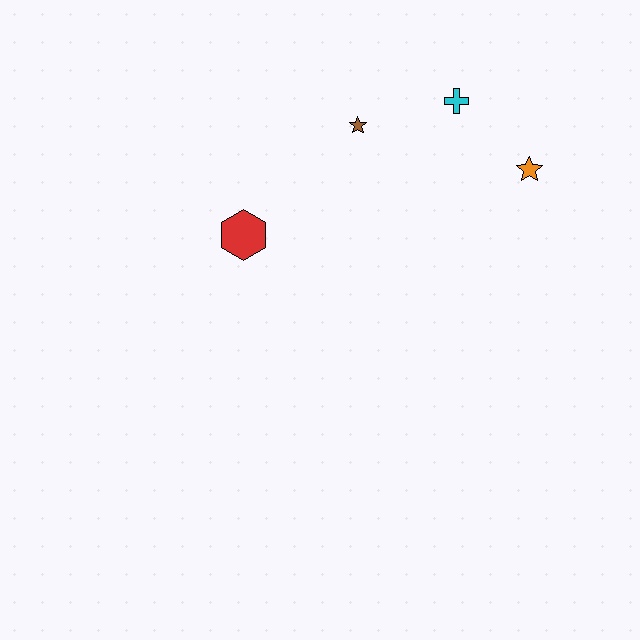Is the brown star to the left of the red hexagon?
No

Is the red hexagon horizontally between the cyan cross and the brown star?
No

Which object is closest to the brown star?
The cyan cross is closest to the brown star.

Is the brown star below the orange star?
No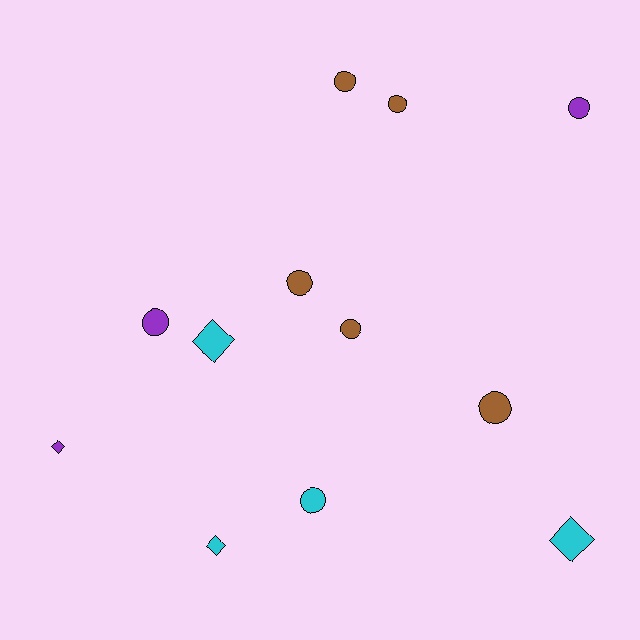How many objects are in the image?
There are 12 objects.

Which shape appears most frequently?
Circle, with 8 objects.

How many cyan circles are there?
There is 1 cyan circle.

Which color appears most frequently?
Brown, with 5 objects.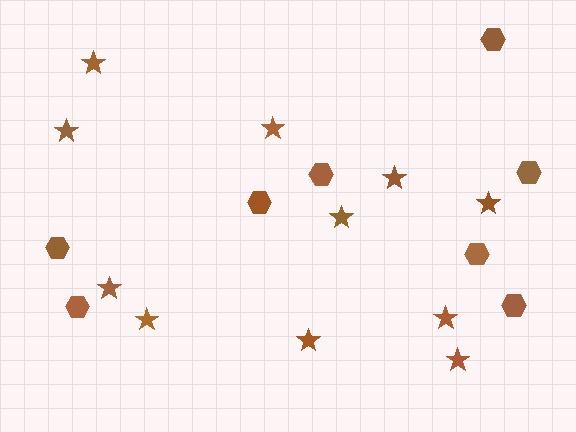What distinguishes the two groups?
There are 2 groups: one group of stars (11) and one group of hexagons (8).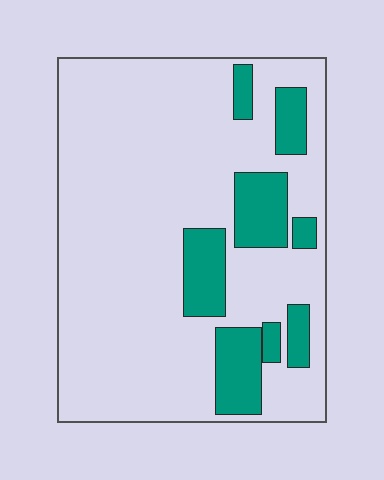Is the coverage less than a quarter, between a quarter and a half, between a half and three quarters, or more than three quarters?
Less than a quarter.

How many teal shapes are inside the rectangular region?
8.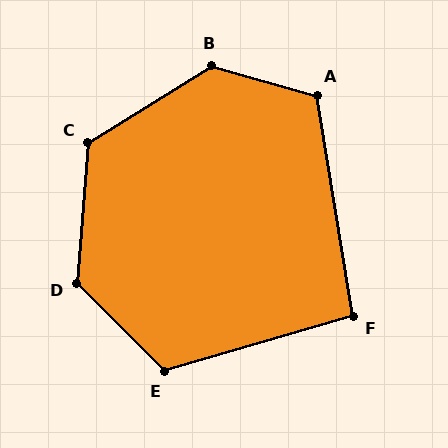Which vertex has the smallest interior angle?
F, at approximately 97 degrees.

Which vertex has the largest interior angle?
B, at approximately 132 degrees.